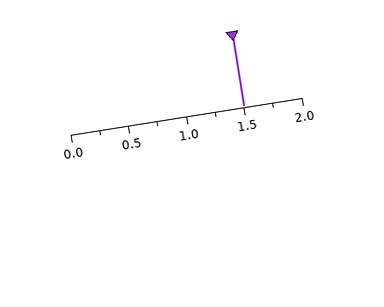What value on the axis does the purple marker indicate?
The marker indicates approximately 1.5.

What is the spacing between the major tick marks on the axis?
The major ticks are spaced 0.5 apart.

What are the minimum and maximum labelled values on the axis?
The axis runs from 0.0 to 2.0.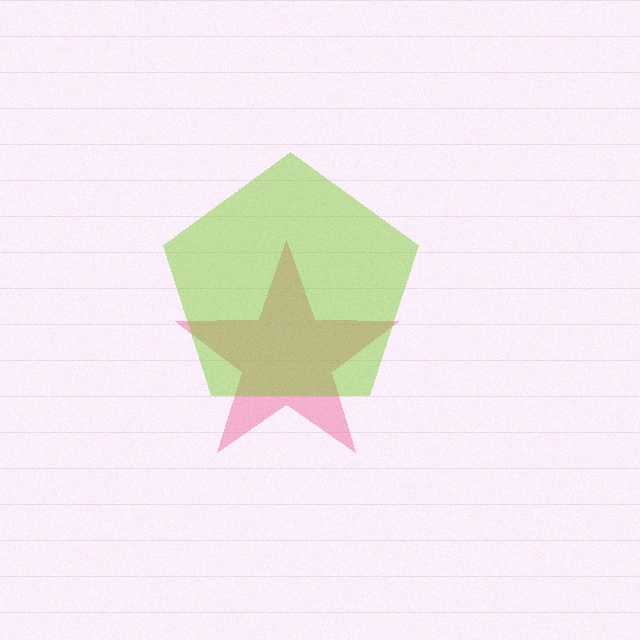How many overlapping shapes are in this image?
There are 2 overlapping shapes in the image.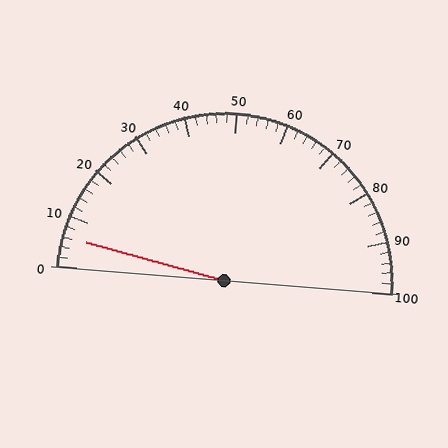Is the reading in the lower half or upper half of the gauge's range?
The reading is in the lower half of the range (0 to 100).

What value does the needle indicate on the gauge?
The needle indicates approximately 6.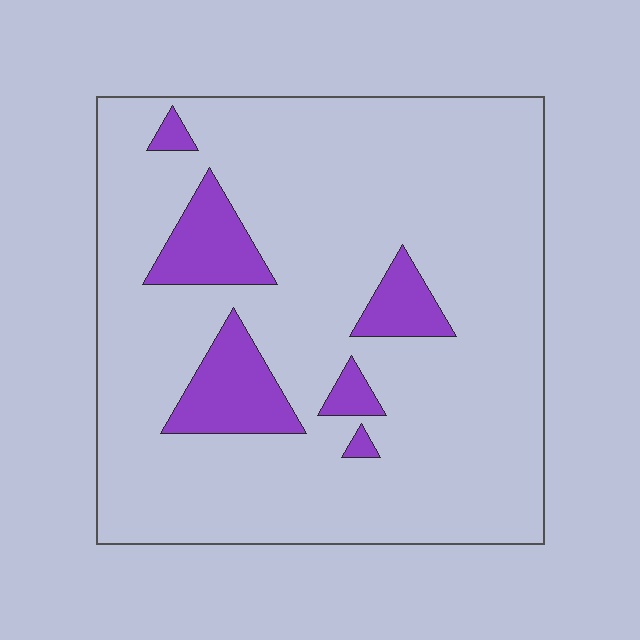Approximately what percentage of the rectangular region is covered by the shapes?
Approximately 15%.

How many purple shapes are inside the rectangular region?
6.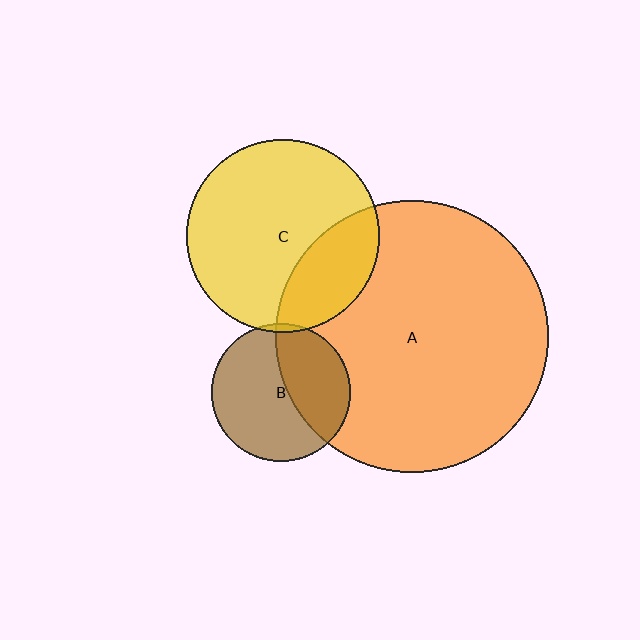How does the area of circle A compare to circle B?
Approximately 3.9 times.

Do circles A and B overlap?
Yes.